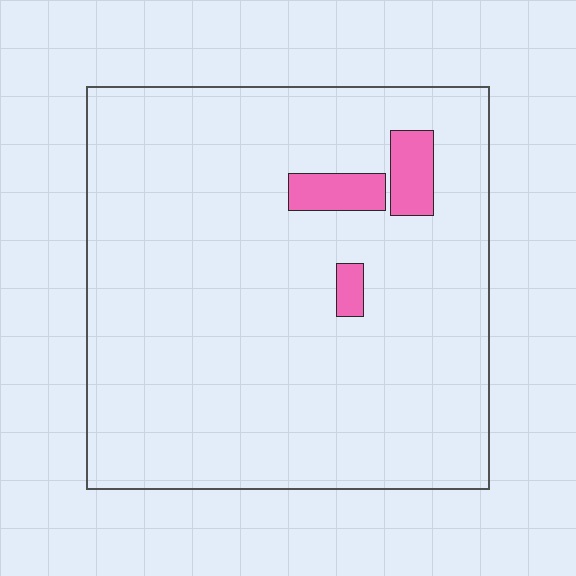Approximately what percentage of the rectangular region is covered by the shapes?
Approximately 5%.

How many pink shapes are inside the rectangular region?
3.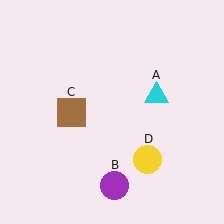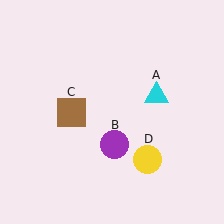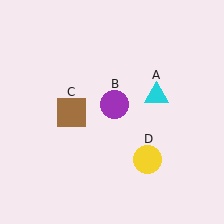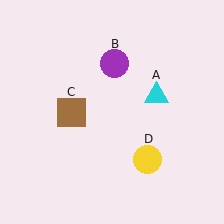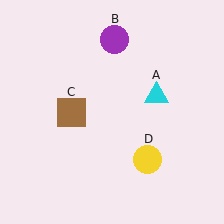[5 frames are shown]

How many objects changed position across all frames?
1 object changed position: purple circle (object B).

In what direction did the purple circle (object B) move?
The purple circle (object B) moved up.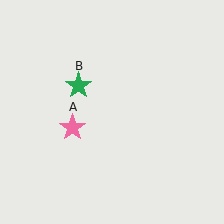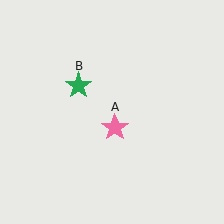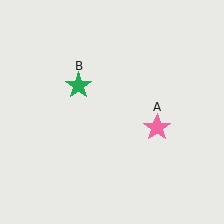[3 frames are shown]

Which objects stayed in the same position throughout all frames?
Green star (object B) remained stationary.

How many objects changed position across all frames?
1 object changed position: pink star (object A).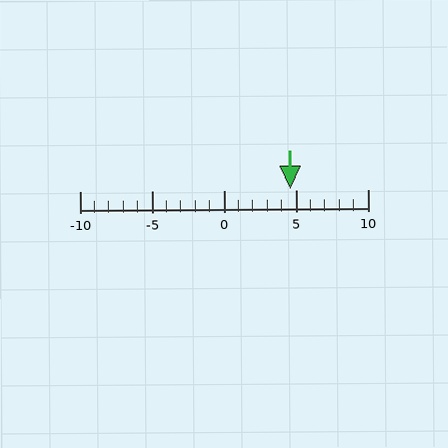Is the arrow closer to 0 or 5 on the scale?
The arrow is closer to 5.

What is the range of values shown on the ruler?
The ruler shows values from -10 to 10.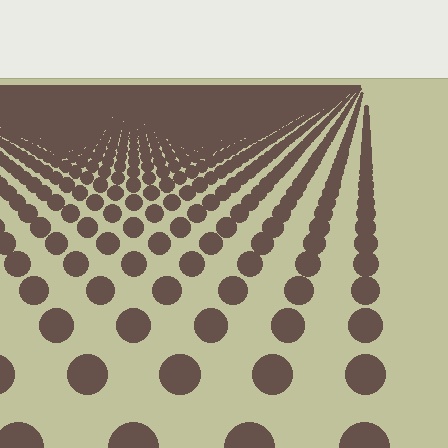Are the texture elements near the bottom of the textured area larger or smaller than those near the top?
Larger. Near the bottom, elements are closer to the viewer and appear at a bigger on-screen size.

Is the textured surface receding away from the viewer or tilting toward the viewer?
The surface is receding away from the viewer. Texture elements get smaller and denser toward the top.